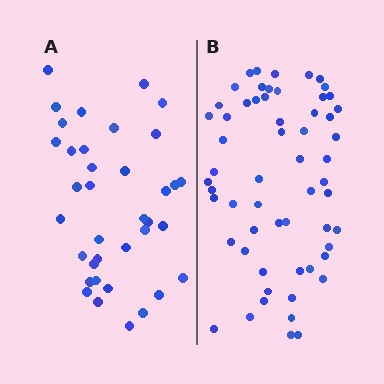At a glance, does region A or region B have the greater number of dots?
Region B (the right region) has more dots.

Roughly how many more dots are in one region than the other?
Region B has approximately 20 more dots than region A.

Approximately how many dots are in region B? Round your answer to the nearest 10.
About 60 dots. (The exact count is 59, which rounds to 60.)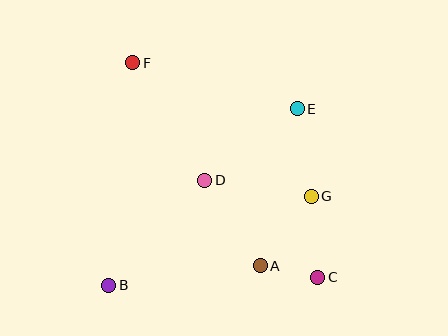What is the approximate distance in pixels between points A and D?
The distance between A and D is approximately 102 pixels.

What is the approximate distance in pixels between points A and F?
The distance between A and F is approximately 240 pixels.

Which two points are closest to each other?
Points A and C are closest to each other.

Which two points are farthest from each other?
Points C and F are farthest from each other.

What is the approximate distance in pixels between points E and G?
The distance between E and G is approximately 88 pixels.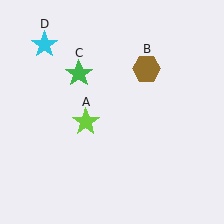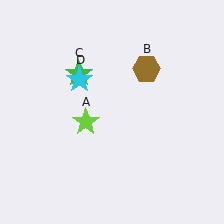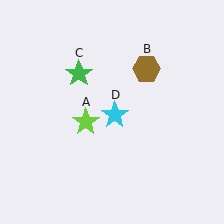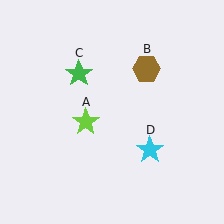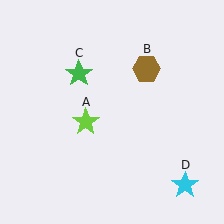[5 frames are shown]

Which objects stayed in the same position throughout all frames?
Lime star (object A) and brown hexagon (object B) and green star (object C) remained stationary.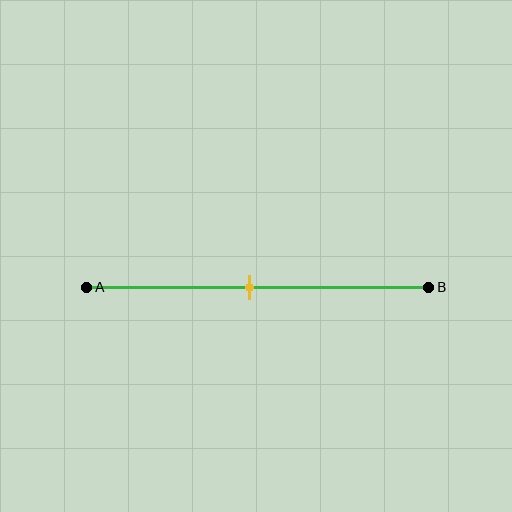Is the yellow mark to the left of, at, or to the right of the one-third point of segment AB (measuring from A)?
The yellow mark is to the right of the one-third point of segment AB.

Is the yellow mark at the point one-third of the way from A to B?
No, the mark is at about 50% from A, not at the 33% one-third point.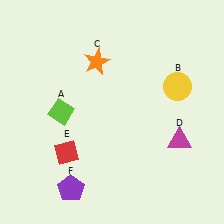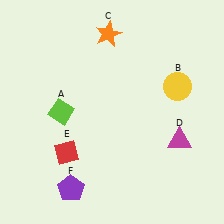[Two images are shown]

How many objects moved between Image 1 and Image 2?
1 object moved between the two images.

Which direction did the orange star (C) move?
The orange star (C) moved up.